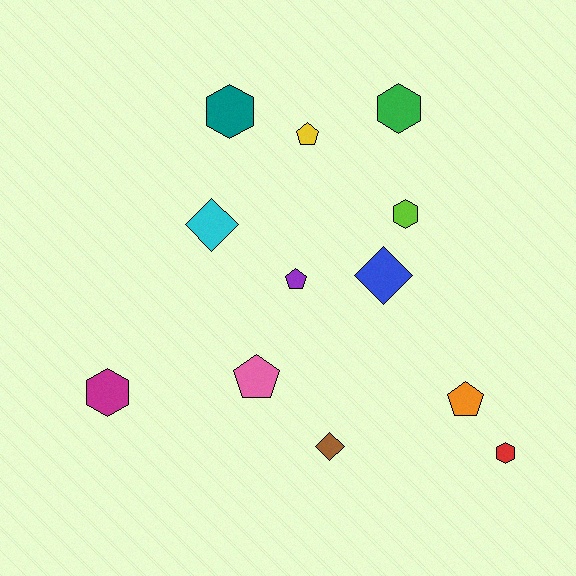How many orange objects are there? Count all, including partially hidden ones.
There is 1 orange object.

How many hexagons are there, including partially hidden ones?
There are 5 hexagons.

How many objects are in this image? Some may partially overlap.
There are 12 objects.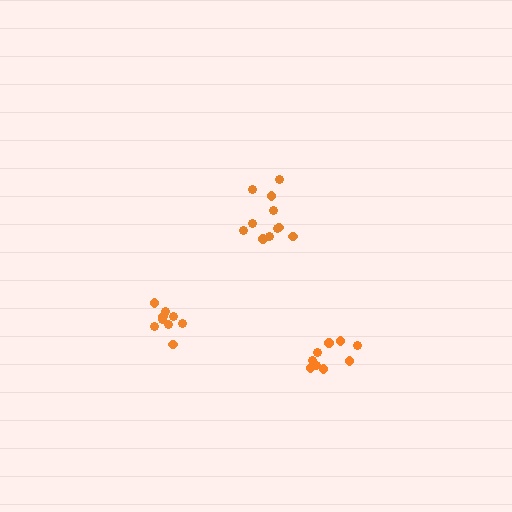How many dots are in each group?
Group 1: 9 dots, Group 2: 11 dots, Group 3: 9 dots (29 total).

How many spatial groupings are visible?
There are 3 spatial groupings.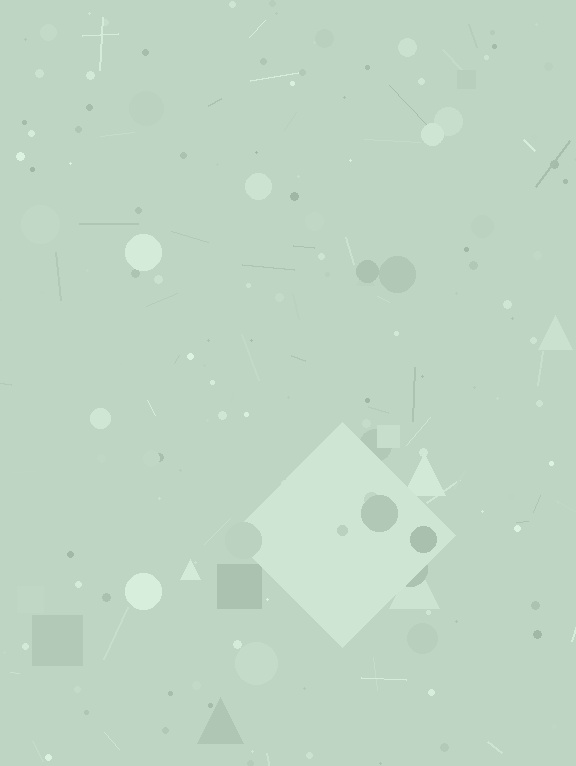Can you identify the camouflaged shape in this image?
The camouflaged shape is a diamond.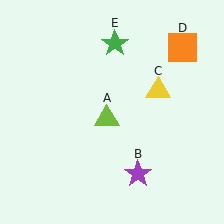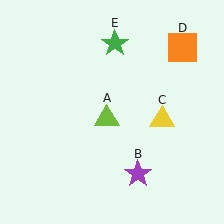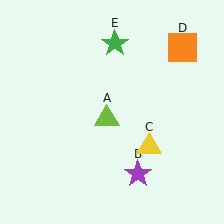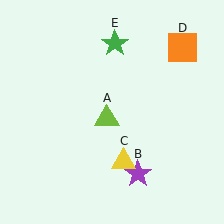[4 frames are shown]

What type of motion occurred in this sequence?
The yellow triangle (object C) rotated clockwise around the center of the scene.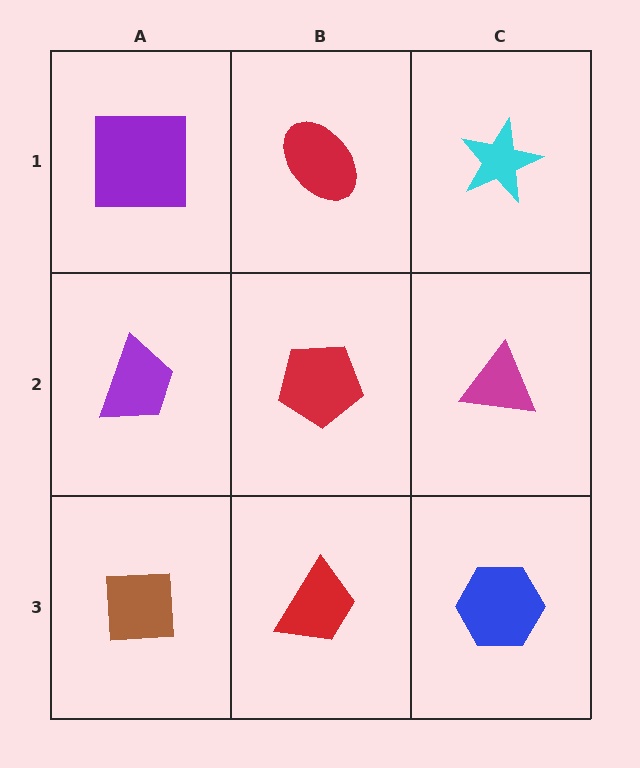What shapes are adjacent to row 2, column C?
A cyan star (row 1, column C), a blue hexagon (row 3, column C), a red pentagon (row 2, column B).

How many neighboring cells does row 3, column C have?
2.